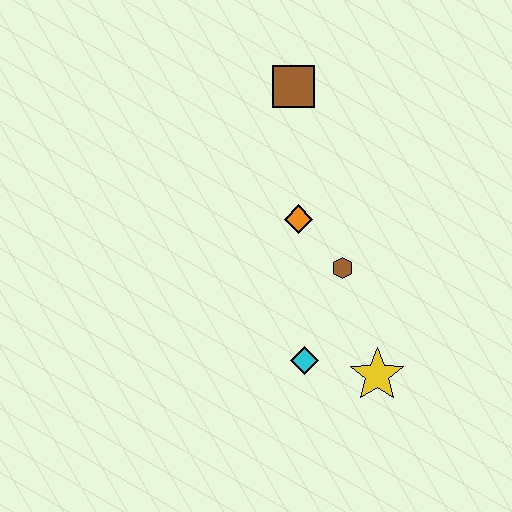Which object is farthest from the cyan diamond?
The brown square is farthest from the cyan diamond.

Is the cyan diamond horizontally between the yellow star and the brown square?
Yes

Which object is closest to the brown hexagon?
The orange diamond is closest to the brown hexagon.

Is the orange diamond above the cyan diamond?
Yes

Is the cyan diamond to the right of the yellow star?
No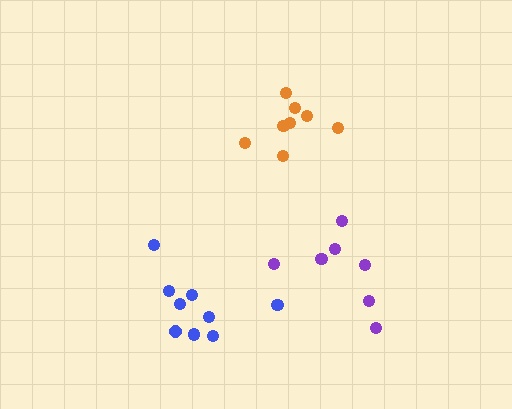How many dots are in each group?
Group 1: 8 dots, Group 2: 7 dots, Group 3: 9 dots (24 total).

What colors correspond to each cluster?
The clusters are colored: orange, purple, blue.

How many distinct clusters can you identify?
There are 3 distinct clusters.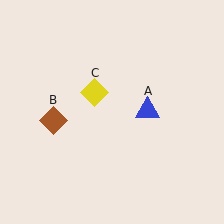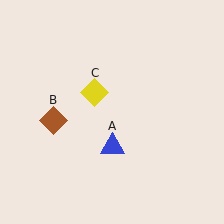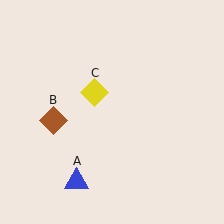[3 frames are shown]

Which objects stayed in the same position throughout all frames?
Brown diamond (object B) and yellow diamond (object C) remained stationary.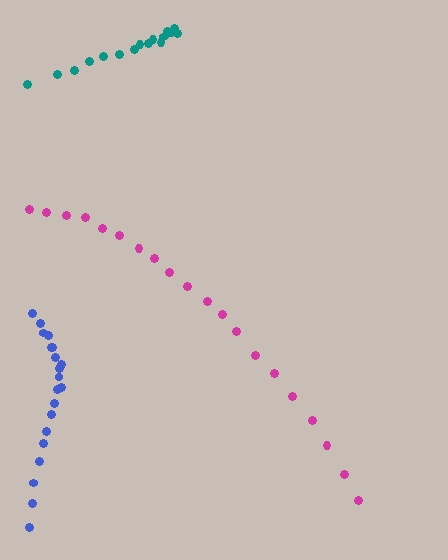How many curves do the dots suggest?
There are 3 distinct paths.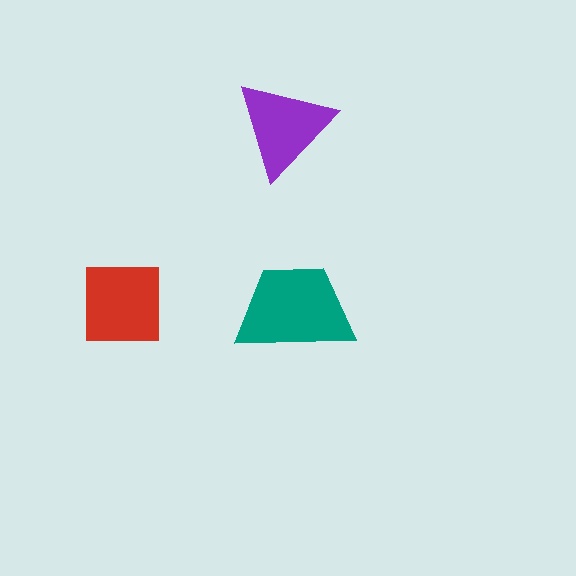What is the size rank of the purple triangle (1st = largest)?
3rd.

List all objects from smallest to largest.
The purple triangle, the red square, the teal trapezoid.